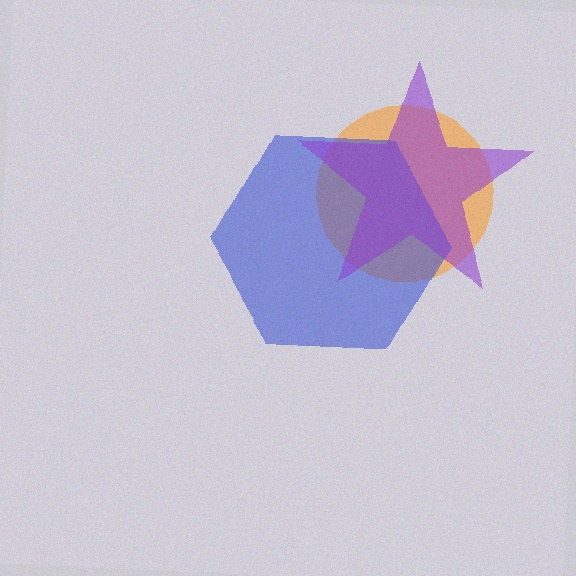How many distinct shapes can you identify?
There are 3 distinct shapes: an orange circle, a blue hexagon, a purple star.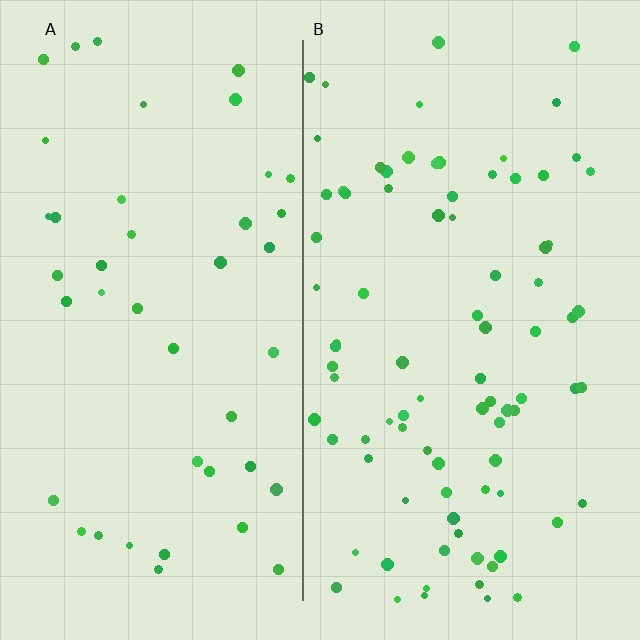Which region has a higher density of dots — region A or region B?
B (the right).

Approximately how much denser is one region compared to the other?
Approximately 2.0× — region B over region A.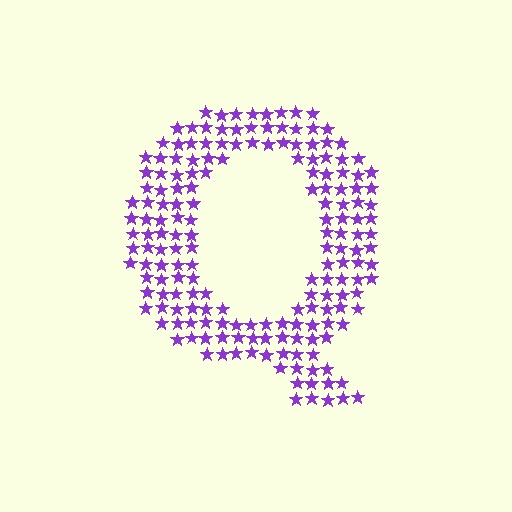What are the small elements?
The small elements are stars.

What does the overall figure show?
The overall figure shows the letter Q.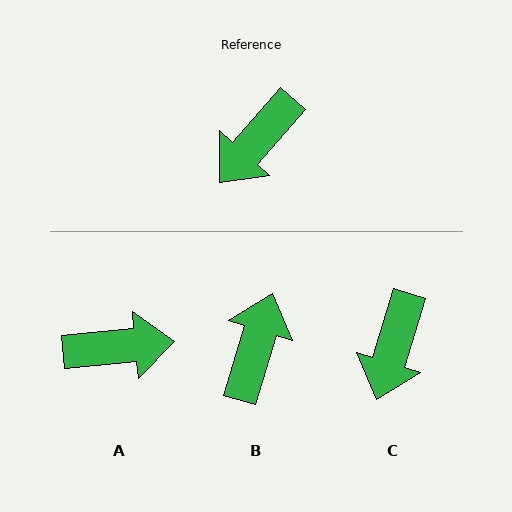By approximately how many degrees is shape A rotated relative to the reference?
Approximately 137 degrees counter-clockwise.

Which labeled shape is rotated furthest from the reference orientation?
B, about 155 degrees away.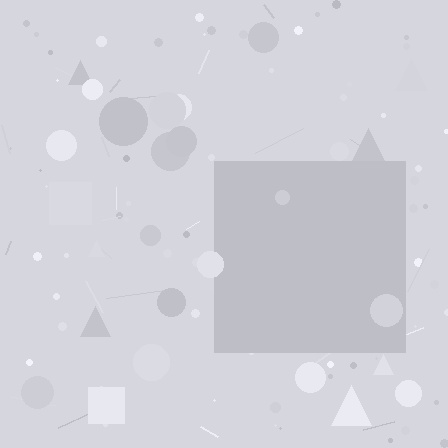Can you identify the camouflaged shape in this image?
The camouflaged shape is a square.